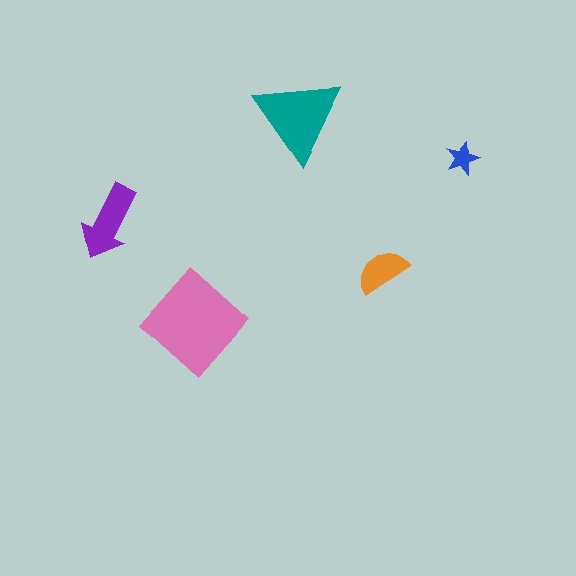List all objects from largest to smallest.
The pink diamond, the teal triangle, the purple arrow, the orange semicircle, the blue star.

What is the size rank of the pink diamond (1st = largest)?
1st.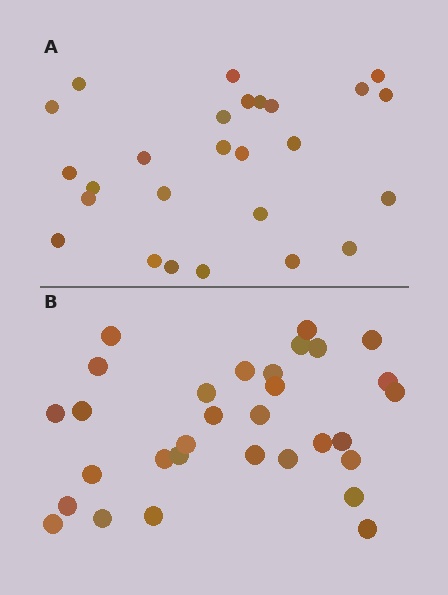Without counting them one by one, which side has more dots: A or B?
Region B (the bottom region) has more dots.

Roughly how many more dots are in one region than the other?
Region B has about 5 more dots than region A.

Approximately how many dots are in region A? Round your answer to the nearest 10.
About 30 dots. (The exact count is 26, which rounds to 30.)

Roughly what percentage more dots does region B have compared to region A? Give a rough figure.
About 20% more.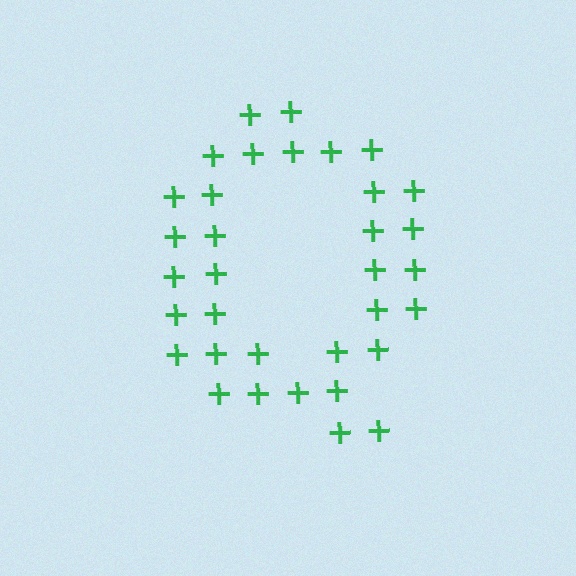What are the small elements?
The small elements are plus signs.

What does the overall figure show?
The overall figure shows the letter Q.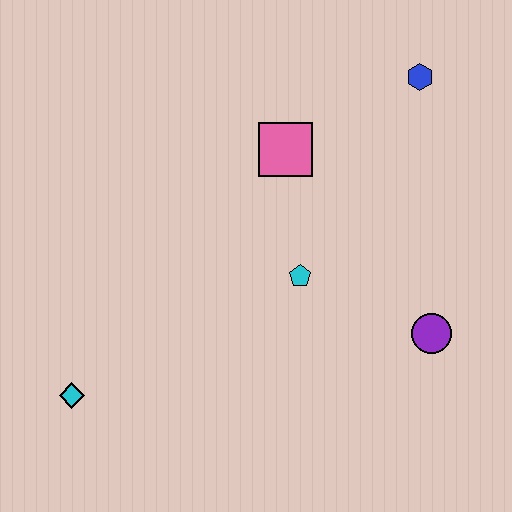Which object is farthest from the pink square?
The cyan diamond is farthest from the pink square.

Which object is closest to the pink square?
The cyan pentagon is closest to the pink square.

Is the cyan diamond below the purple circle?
Yes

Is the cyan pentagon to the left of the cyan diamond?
No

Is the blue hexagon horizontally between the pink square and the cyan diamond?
No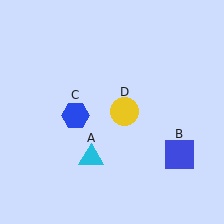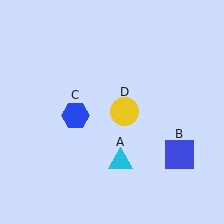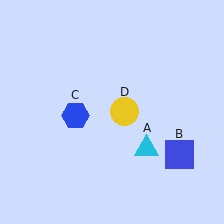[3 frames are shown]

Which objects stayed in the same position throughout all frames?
Blue square (object B) and blue hexagon (object C) and yellow circle (object D) remained stationary.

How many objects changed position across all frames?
1 object changed position: cyan triangle (object A).